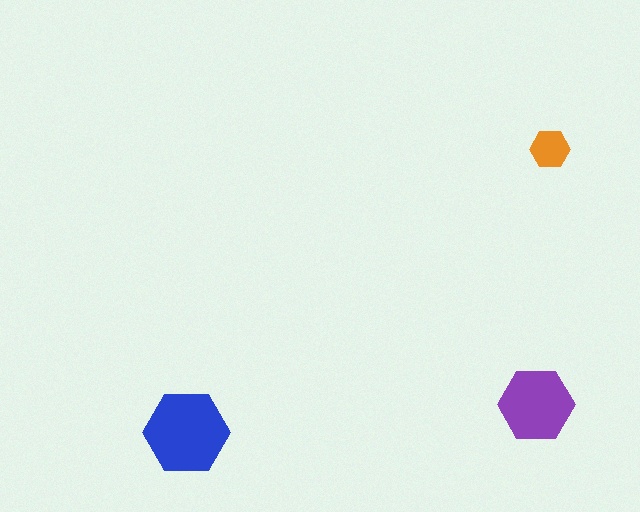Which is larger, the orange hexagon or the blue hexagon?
The blue one.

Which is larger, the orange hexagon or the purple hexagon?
The purple one.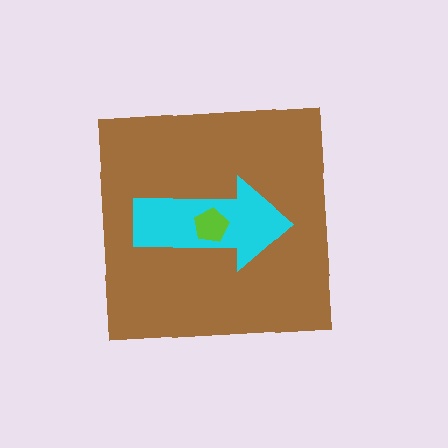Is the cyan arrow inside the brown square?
Yes.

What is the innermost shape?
The lime pentagon.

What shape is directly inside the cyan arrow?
The lime pentagon.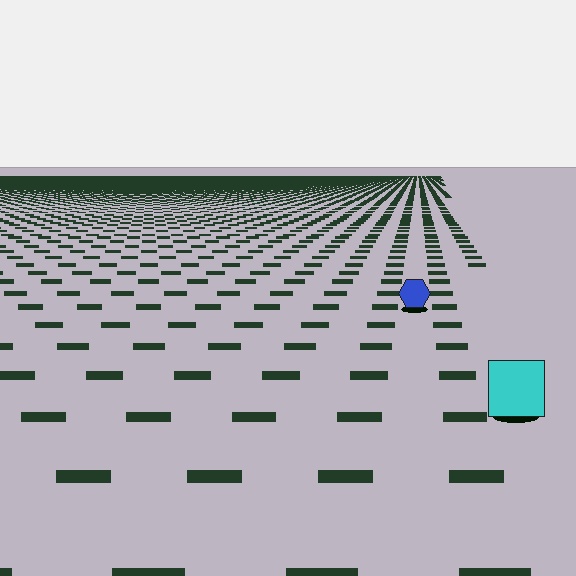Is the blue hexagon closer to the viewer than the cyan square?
No. The cyan square is closer — you can tell from the texture gradient: the ground texture is coarser near it.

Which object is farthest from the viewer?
The blue hexagon is farthest from the viewer. It appears smaller and the ground texture around it is denser.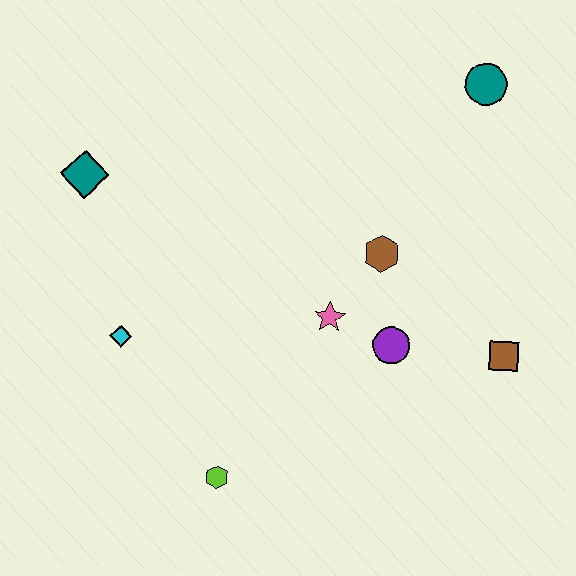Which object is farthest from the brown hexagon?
The teal diamond is farthest from the brown hexagon.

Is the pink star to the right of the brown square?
No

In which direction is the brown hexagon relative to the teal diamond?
The brown hexagon is to the right of the teal diamond.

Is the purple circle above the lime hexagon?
Yes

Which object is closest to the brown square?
The purple circle is closest to the brown square.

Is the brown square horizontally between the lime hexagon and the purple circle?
No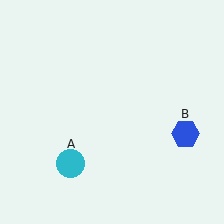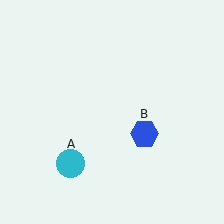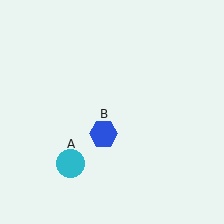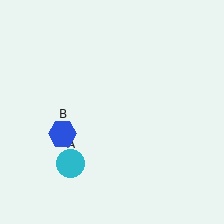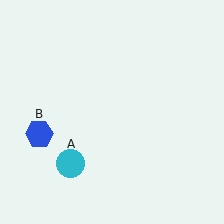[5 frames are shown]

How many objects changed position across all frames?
1 object changed position: blue hexagon (object B).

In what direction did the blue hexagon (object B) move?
The blue hexagon (object B) moved left.